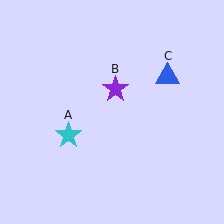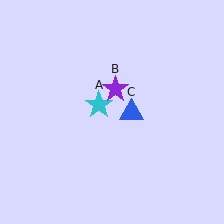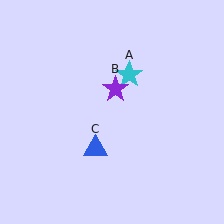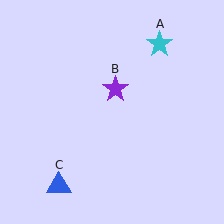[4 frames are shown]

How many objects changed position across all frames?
2 objects changed position: cyan star (object A), blue triangle (object C).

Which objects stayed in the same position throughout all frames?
Purple star (object B) remained stationary.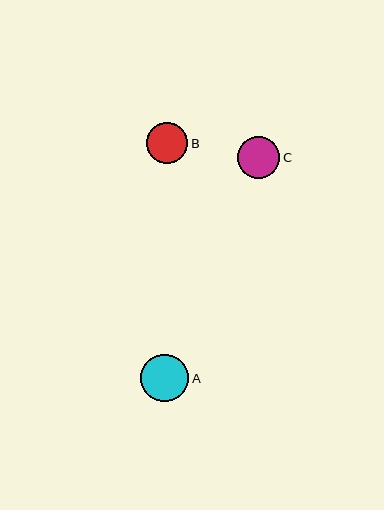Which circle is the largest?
Circle A is the largest with a size of approximately 48 pixels.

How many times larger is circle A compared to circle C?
Circle A is approximately 1.1 times the size of circle C.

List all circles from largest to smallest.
From largest to smallest: A, C, B.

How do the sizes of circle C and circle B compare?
Circle C and circle B are approximately the same size.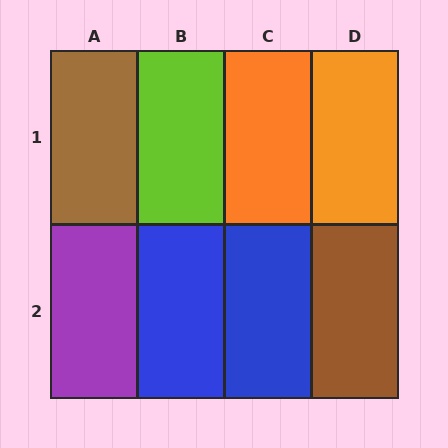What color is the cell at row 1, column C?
Orange.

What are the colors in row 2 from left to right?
Purple, blue, blue, brown.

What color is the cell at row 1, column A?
Brown.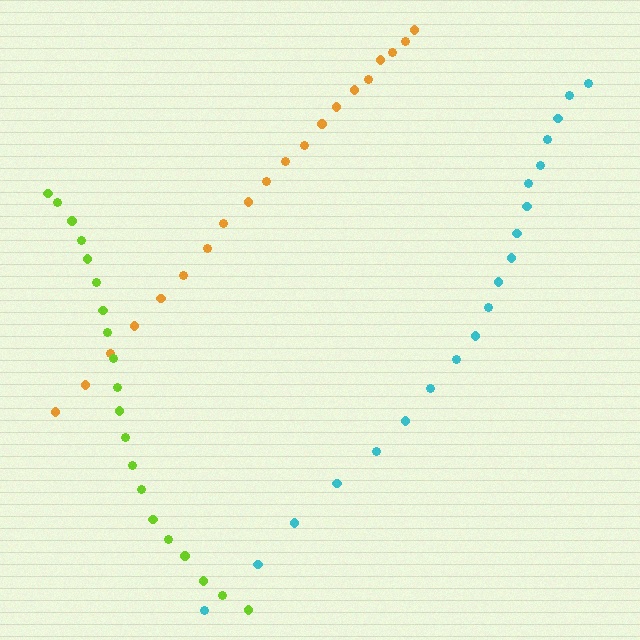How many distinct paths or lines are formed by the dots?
There are 3 distinct paths.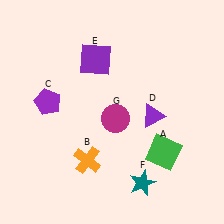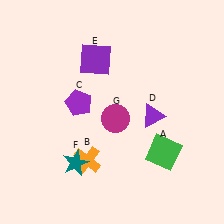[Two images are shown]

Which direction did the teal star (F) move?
The teal star (F) moved left.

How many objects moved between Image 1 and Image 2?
2 objects moved between the two images.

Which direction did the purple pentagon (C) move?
The purple pentagon (C) moved right.